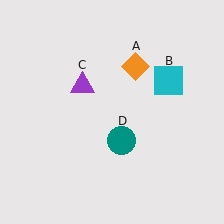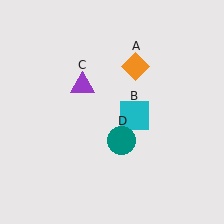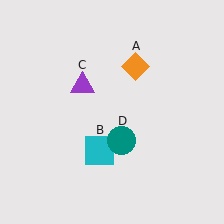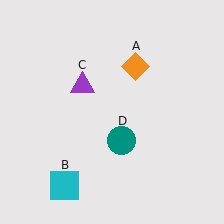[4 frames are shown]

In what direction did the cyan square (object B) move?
The cyan square (object B) moved down and to the left.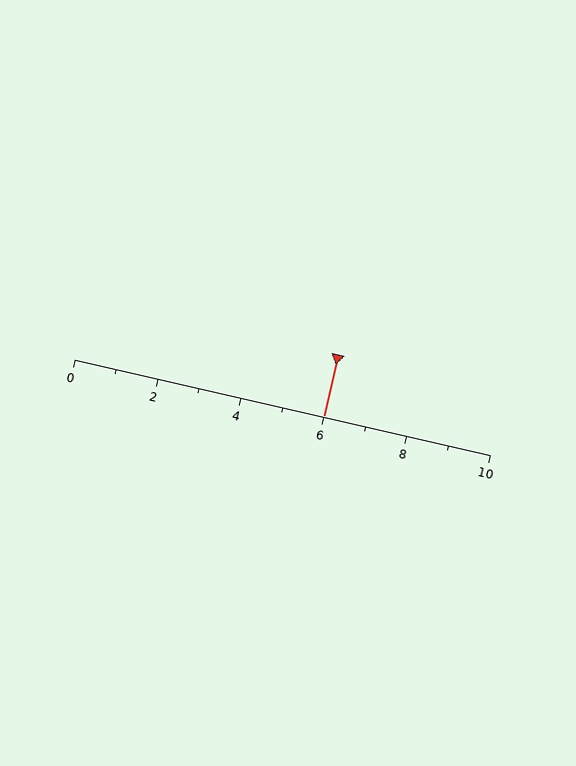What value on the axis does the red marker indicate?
The marker indicates approximately 6.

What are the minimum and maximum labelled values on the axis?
The axis runs from 0 to 10.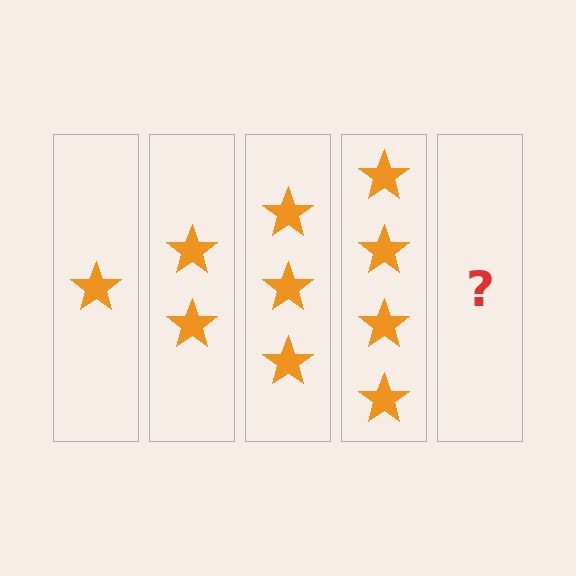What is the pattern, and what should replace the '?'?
The pattern is that each step adds one more star. The '?' should be 5 stars.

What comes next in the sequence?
The next element should be 5 stars.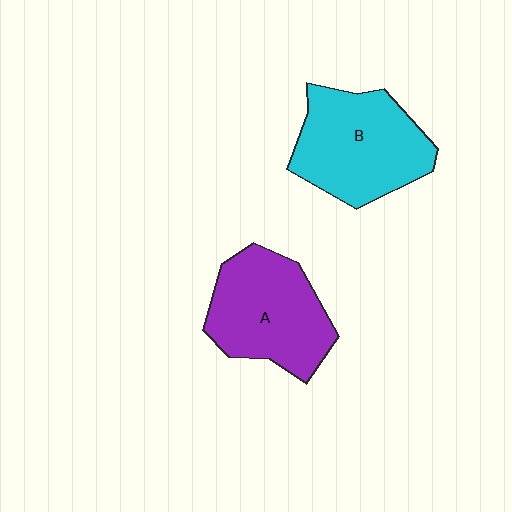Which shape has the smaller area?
Shape A (purple).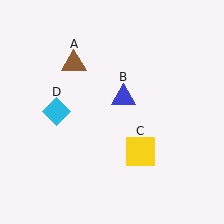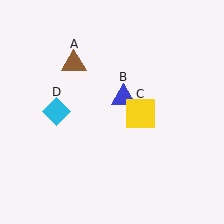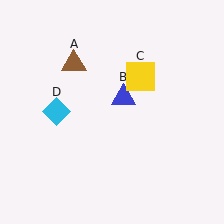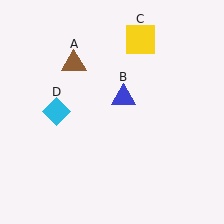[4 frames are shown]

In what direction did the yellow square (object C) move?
The yellow square (object C) moved up.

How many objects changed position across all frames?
1 object changed position: yellow square (object C).